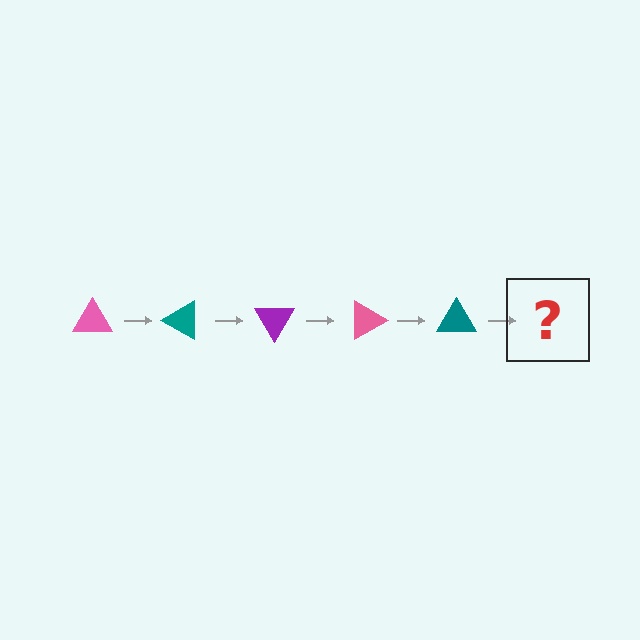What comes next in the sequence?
The next element should be a purple triangle, rotated 150 degrees from the start.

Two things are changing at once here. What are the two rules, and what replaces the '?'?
The two rules are that it rotates 30 degrees each step and the color cycles through pink, teal, and purple. The '?' should be a purple triangle, rotated 150 degrees from the start.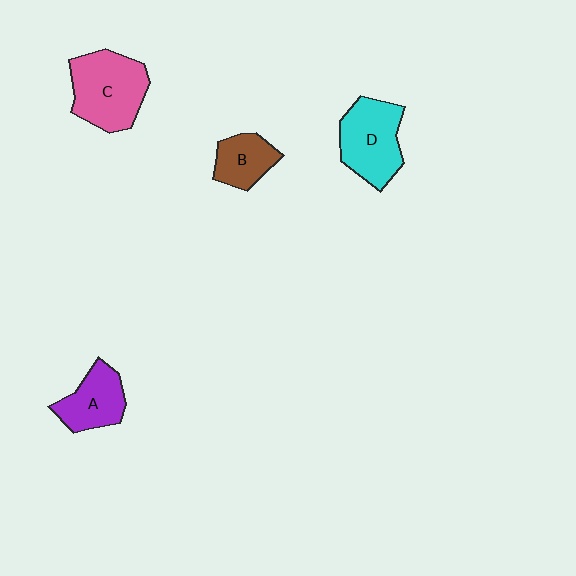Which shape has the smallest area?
Shape B (brown).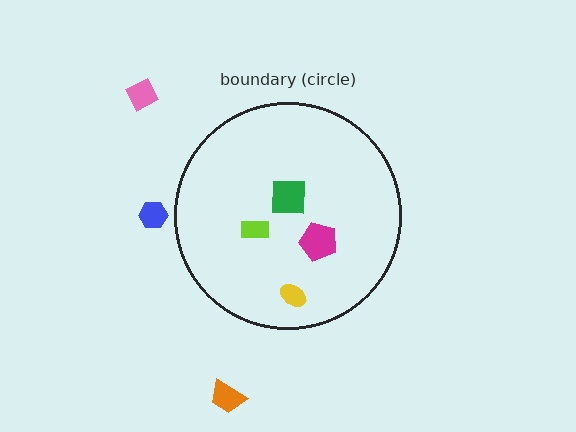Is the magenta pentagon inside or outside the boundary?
Inside.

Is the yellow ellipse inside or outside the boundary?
Inside.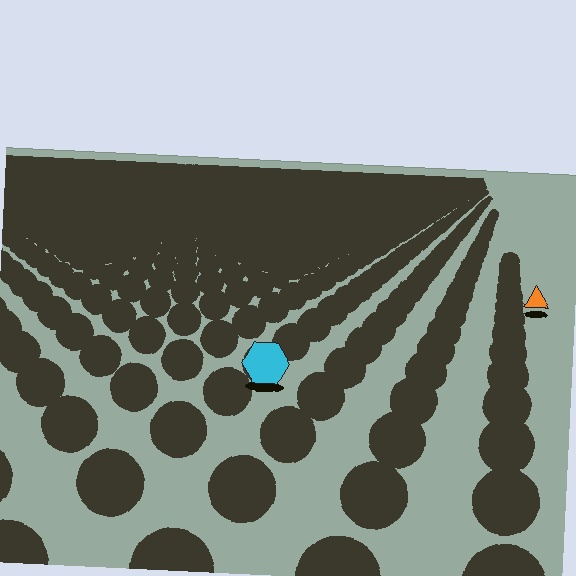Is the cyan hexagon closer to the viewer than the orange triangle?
Yes. The cyan hexagon is closer — you can tell from the texture gradient: the ground texture is coarser near it.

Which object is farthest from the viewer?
The orange triangle is farthest from the viewer. It appears smaller and the ground texture around it is denser.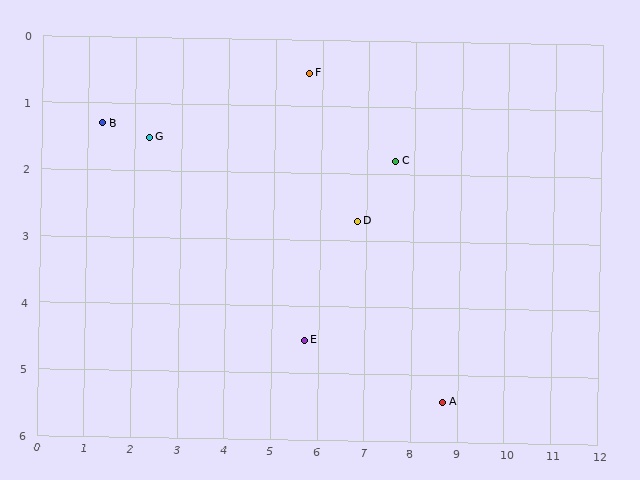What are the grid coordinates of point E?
Point E is at approximately (5.7, 4.5).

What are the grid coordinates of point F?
Point F is at approximately (5.7, 0.5).